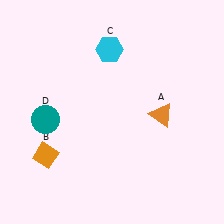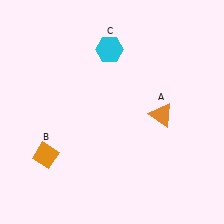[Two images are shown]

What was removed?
The teal circle (D) was removed in Image 2.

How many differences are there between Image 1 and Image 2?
There is 1 difference between the two images.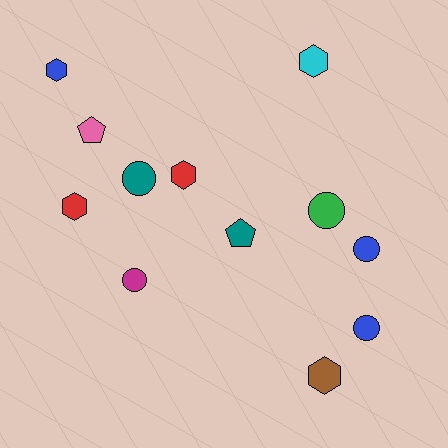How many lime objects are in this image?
There are no lime objects.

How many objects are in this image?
There are 12 objects.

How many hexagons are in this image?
There are 5 hexagons.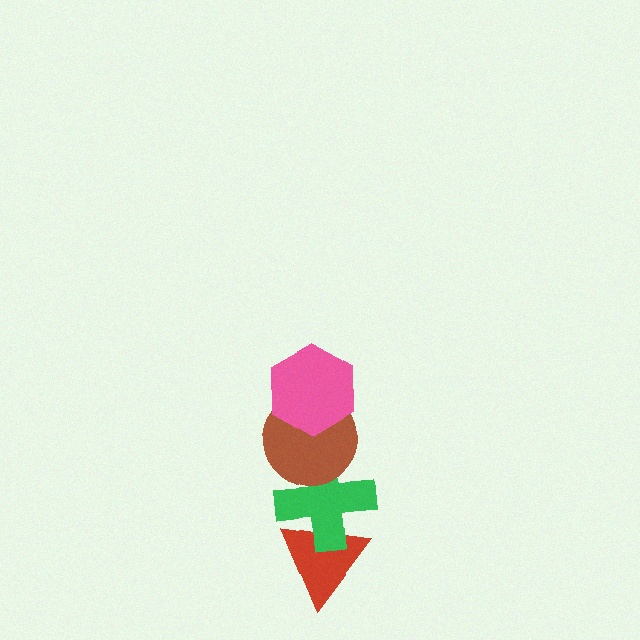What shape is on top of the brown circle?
The pink hexagon is on top of the brown circle.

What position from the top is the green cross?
The green cross is 3rd from the top.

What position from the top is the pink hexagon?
The pink hexagon is 1st from the top.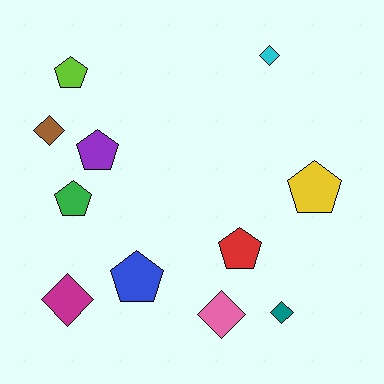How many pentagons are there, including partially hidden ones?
There are 6 pentagons.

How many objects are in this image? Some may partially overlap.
There are 11 objects.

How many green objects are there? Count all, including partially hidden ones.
There is 1 green object.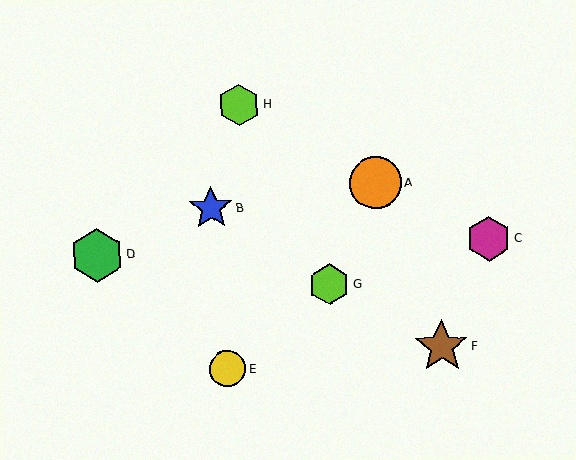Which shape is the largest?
The brown star (labeled F) is the largest.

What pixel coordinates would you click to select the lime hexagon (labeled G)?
Click at (329, 285) to select the lime hexagon G.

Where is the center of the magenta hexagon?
The center of the magenta hexagon is at (489, 238).